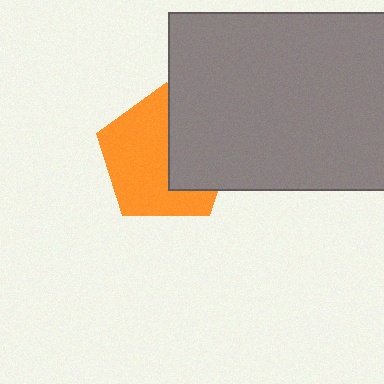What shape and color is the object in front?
The object in front is a gray rectangle.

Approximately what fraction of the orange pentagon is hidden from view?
Roughly 40% of the orange pentagon is hidden behind the gray rectangle.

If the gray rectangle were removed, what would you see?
You would see the complete orange pentagon.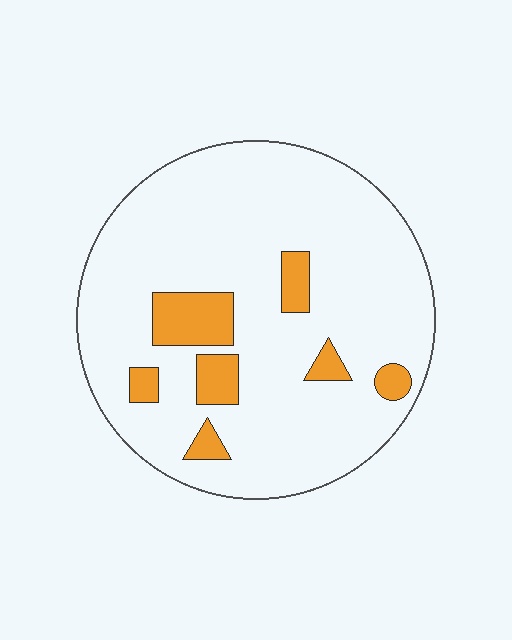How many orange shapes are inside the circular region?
7.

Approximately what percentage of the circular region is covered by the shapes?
Approximately 15%.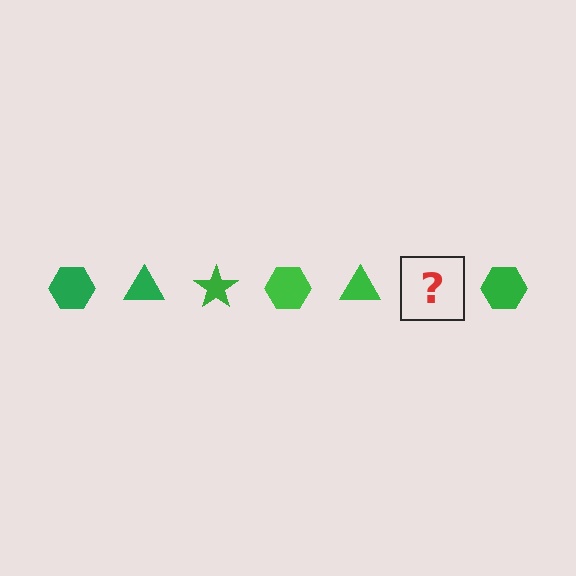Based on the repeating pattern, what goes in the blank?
The blank should be a green star.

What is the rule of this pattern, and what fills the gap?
The rule is that the pattern cycles through hexagon, triangle, star shapes in green. The gap should be filled with a green star.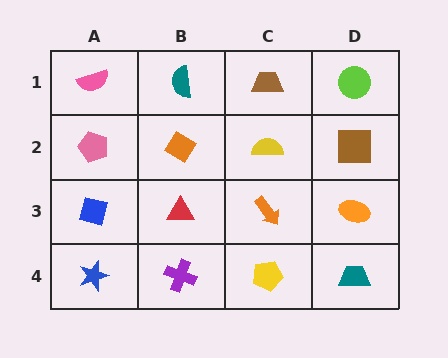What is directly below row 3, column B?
A purple cross.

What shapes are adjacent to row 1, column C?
A yellow semicircle (row 2, column C), a teal semicircle (row 1, column B), a lime circle (row 1, column D).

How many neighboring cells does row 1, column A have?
2.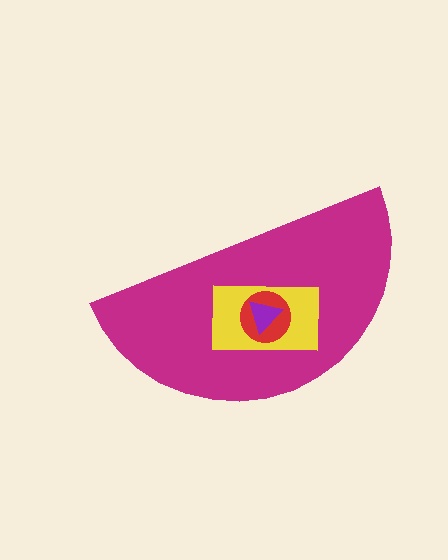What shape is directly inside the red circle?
The purple triangle.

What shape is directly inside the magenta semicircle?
The yellow rectangle.